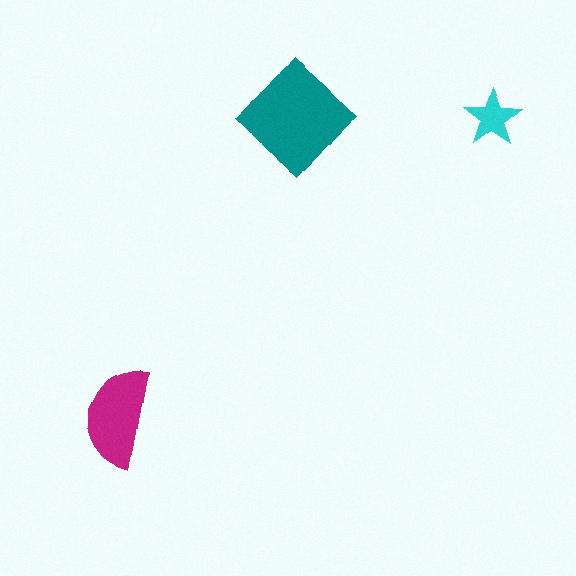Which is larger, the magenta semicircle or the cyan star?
The magenta semicircle.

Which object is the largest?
The teal diamond.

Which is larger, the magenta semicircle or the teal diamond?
The teal diamond.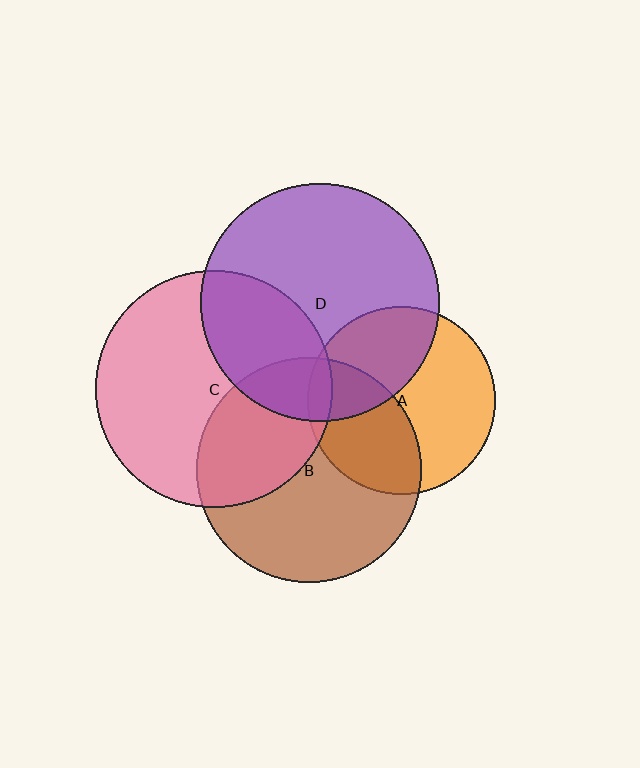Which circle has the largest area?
Circle D (purple).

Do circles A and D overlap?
Yes.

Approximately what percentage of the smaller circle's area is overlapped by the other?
Approximately 35%.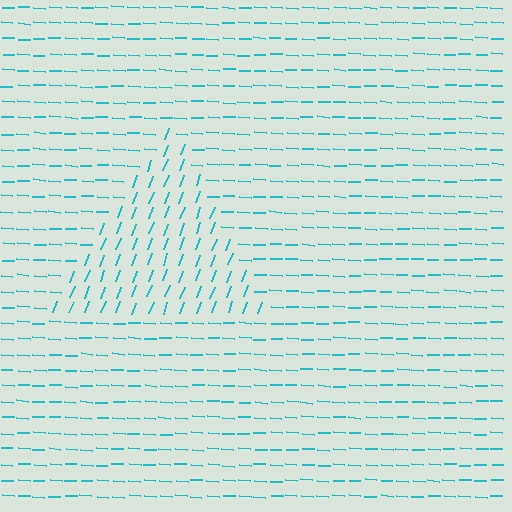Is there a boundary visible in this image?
Yes, there is a texture boundary formed by a change in line orientation.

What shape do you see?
I see a triangle.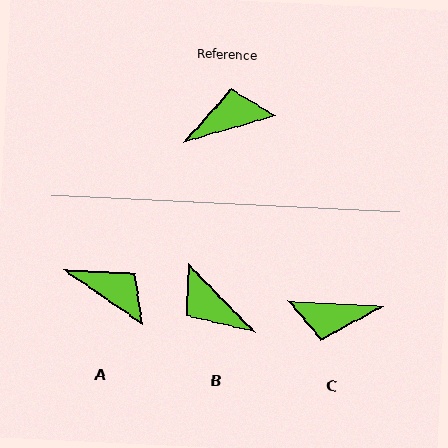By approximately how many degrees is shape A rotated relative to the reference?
Approximately 51 degrees clockwise.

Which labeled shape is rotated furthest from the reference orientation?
C, about 160 degrees away.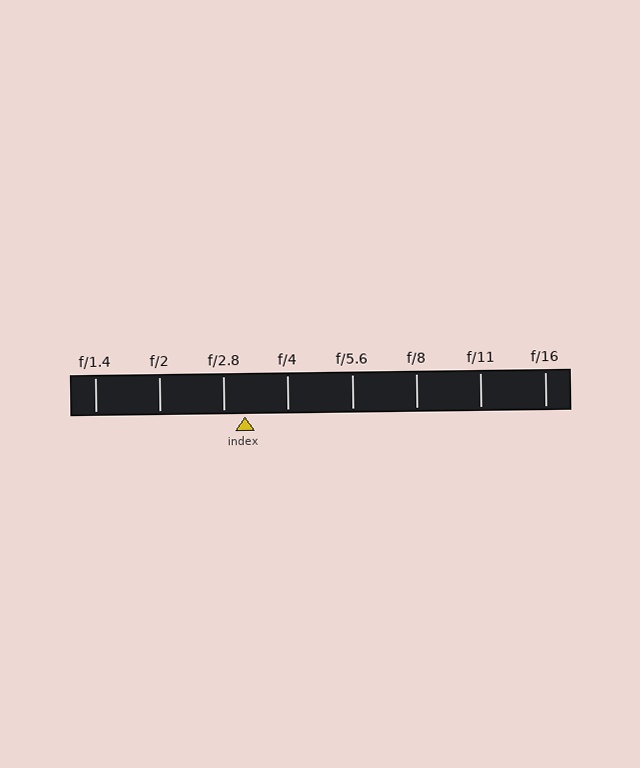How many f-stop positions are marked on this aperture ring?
There are 8 f-stop positions marked.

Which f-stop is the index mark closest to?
The index mark is closest to f/2.8.